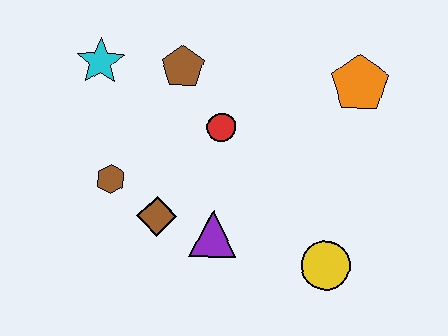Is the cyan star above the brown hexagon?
Yes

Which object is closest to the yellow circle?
The purple triangle is closest to the yellow circle.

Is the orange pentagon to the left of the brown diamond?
No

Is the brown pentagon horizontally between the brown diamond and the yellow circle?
Yes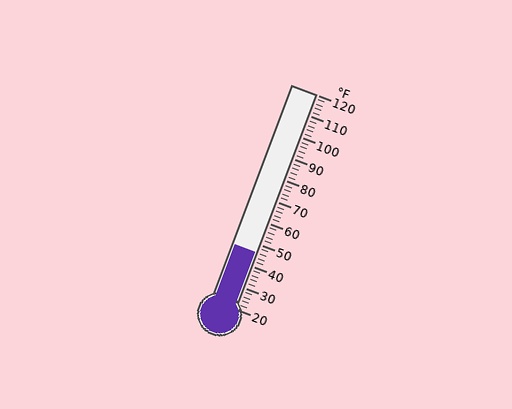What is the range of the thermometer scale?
The thermometer scale ranges from 20°F to 120°F.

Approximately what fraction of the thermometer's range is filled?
The thermometer is filled to approximately 25% of its range.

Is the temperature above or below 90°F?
The temperature is below 90°F.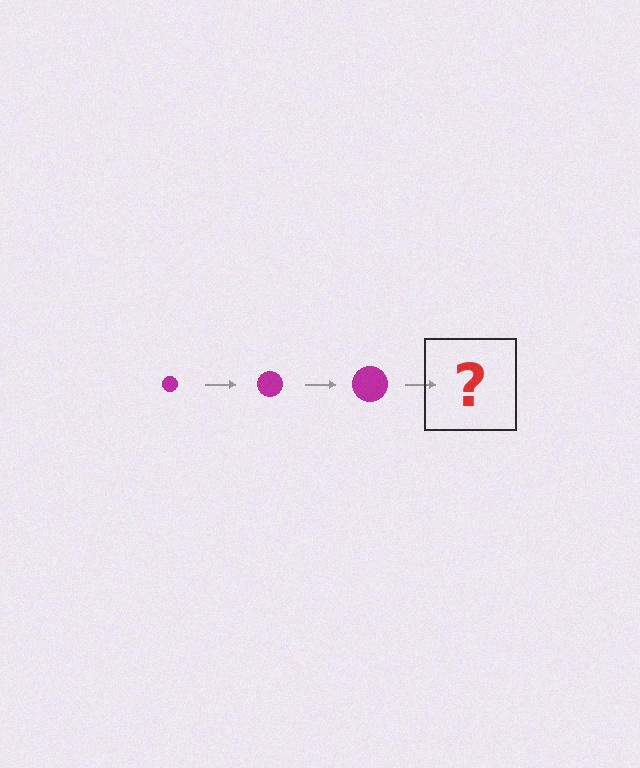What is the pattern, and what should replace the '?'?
The pattern is that the circle gets progressively larger each step. The '?' should be a magenta circle, larger than the previous one.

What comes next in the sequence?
The next element should be a magenta circle, larger than the previous one.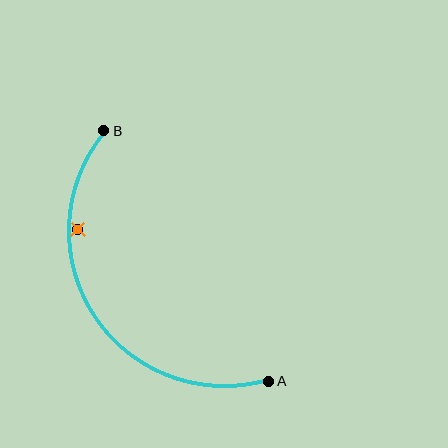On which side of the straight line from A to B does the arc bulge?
The arc bulges to the left of the straight line connecting A and B.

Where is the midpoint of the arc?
The arc midpoint is the point on the curve farthest from the straight line joining A and B. It sits to the left of that line.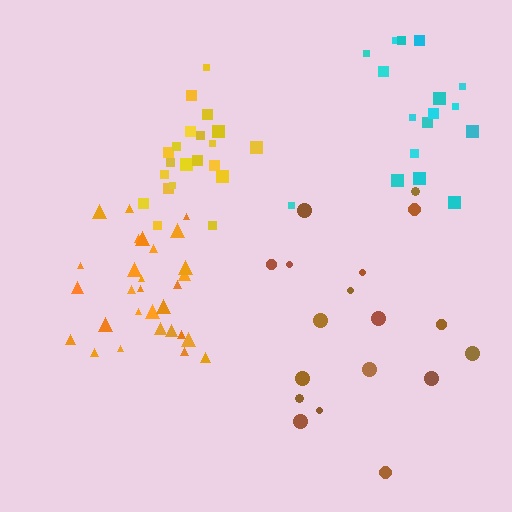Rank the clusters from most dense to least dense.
orange, yellow, cyan, brown.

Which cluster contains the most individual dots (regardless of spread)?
Orange (29).